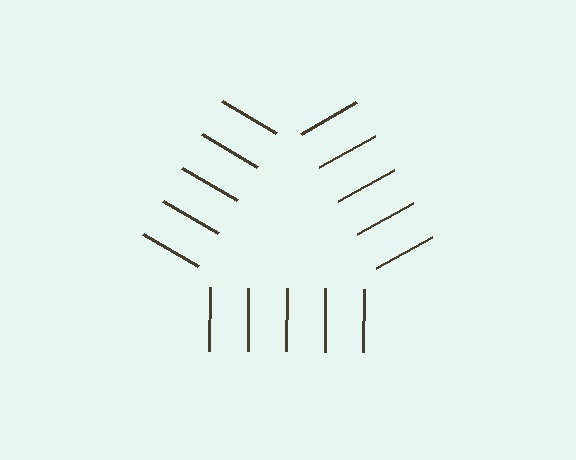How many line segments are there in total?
15 — 5 along each of the 3 edges.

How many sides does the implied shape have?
3 sides — the line-ends trace a triangle.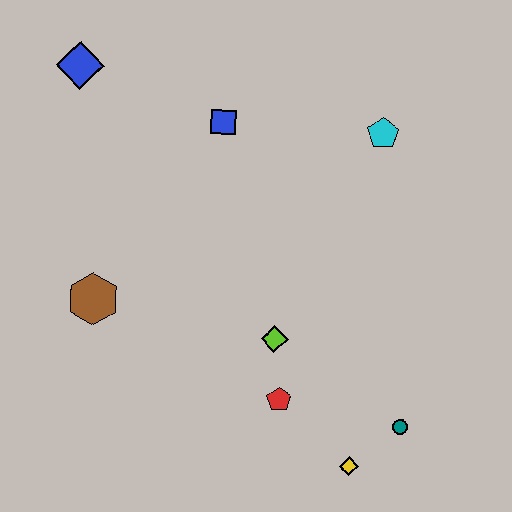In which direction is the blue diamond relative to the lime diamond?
The blue diamond is above the lime diamond.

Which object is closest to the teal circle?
The yellow diamond is closest to the teal circle.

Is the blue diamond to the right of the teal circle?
No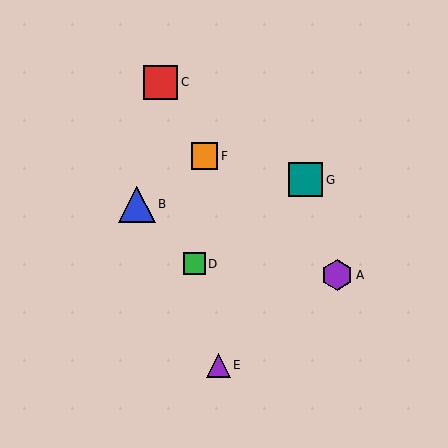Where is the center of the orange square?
The center of the orange square is at (205, 156).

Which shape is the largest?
The blue triangle (labeled B) is the largest.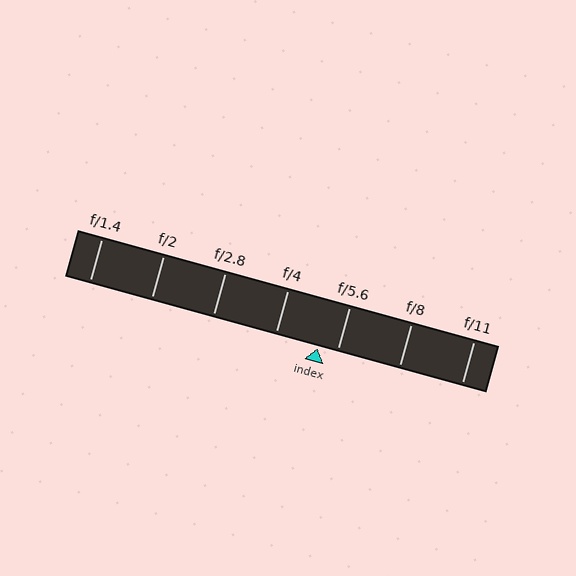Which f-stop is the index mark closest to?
The index mark is closest to f/5.6.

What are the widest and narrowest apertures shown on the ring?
The widest aperture shown is f/1.4 and the narrowest is f/11.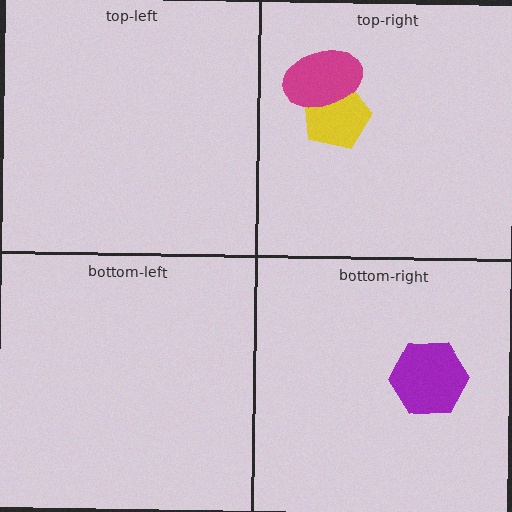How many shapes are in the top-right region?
2.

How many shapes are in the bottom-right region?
1.